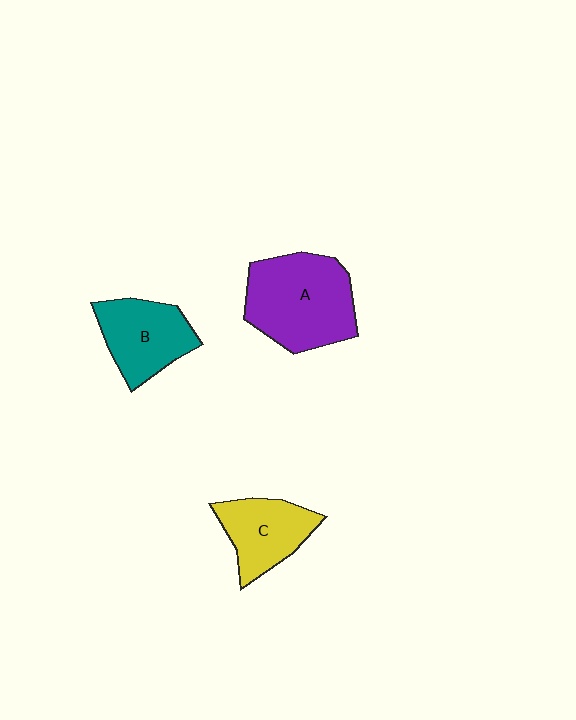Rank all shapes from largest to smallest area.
From largest to smallest: A (purple), B (teal), C (yellow).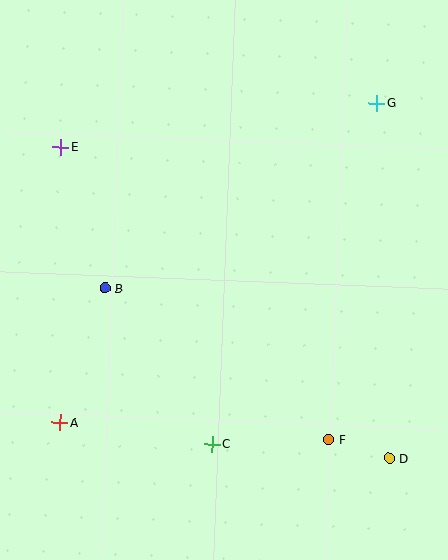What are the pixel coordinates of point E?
Point E is at (61, 147).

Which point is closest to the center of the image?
Point B at (105, 288) is closest to the center.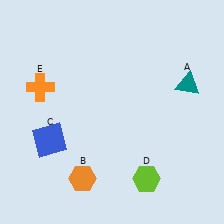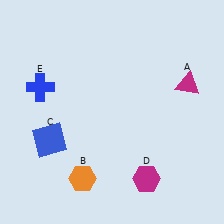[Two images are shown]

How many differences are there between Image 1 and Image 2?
There are 3 differences between the two images.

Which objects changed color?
A changed from teal to magenta. D changed from lime to magenta. E changed from orange to blue.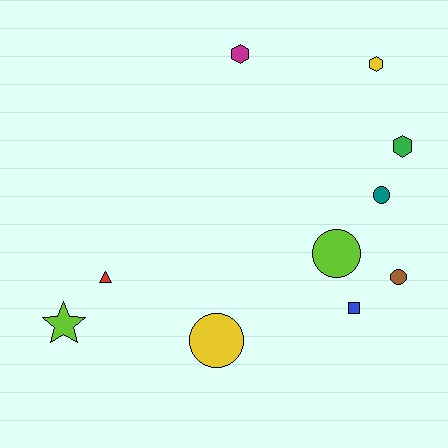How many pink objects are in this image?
There are no pink objects.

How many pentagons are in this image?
There are no pentagons.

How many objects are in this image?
There are 10 objects.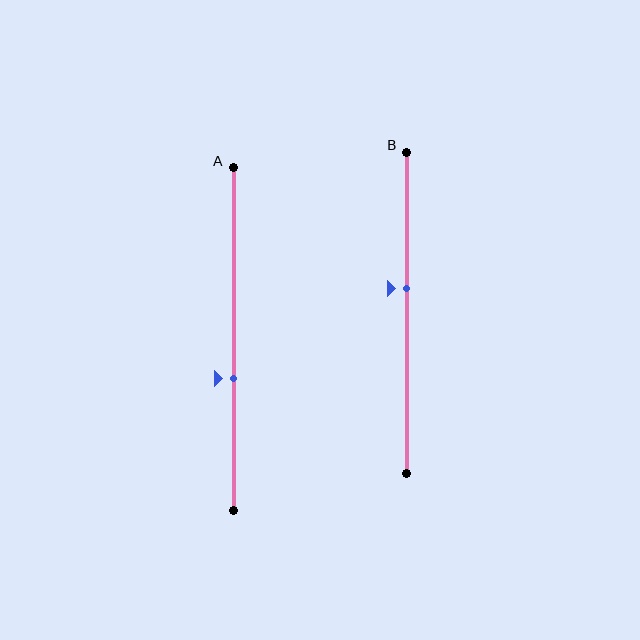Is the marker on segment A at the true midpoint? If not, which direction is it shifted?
No, the marker on segment A is shifted downward by about 12% of the segment length.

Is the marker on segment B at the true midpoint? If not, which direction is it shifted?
No, the marker on segment B is shifted upward by about 8% of the segment length.